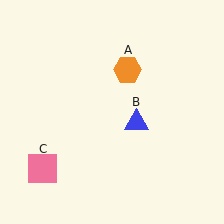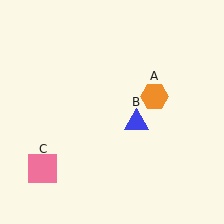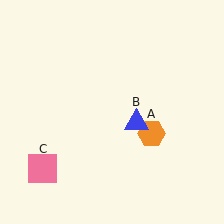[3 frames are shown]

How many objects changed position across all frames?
1 object changed position: orange hexagon (object A).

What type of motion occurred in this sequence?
The orange hexagon (object A) rotated clockwise around the center of the scene.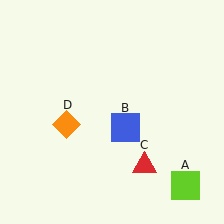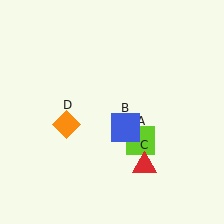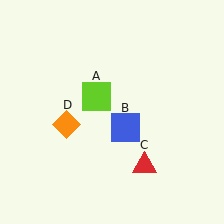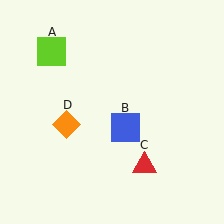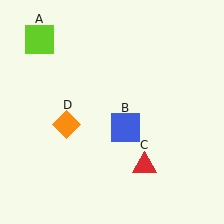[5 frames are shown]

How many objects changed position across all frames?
1 object changed position: lime square (object A).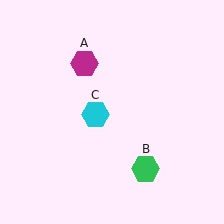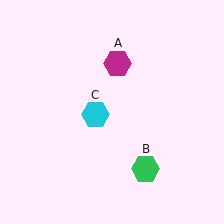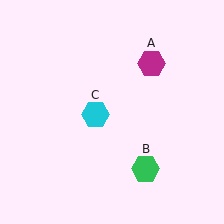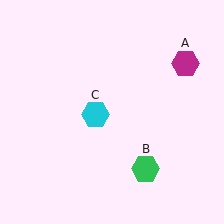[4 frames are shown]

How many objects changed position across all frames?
1 object changed position: magenta hexagon (object A).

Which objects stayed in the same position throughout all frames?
Green hexagon (object B) and cyan hexagon (object C) remained stationary.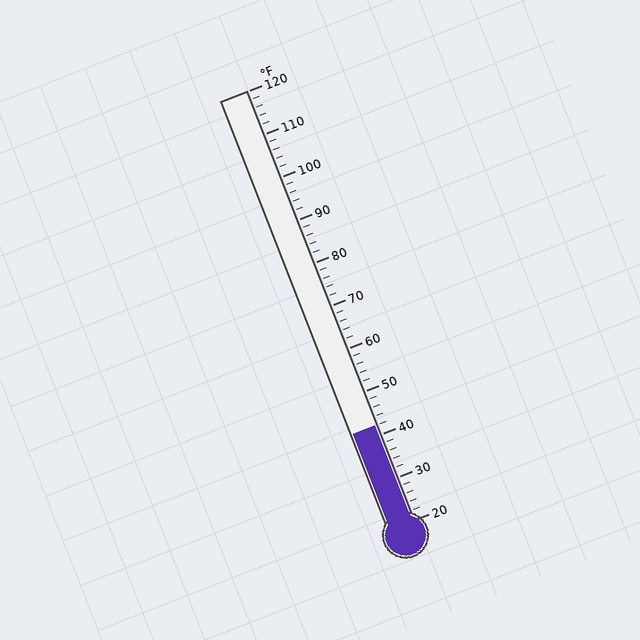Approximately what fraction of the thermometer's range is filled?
The thermometer is filled to approximately 20% of its range.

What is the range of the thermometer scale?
The thermometer scale ranges from 20°F to 120°F.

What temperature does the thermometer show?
The thermometer shows approximately 42°F.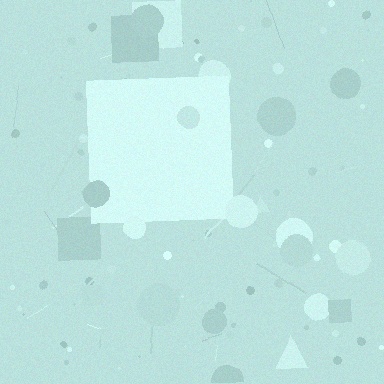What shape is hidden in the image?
A square is hidden in the image.